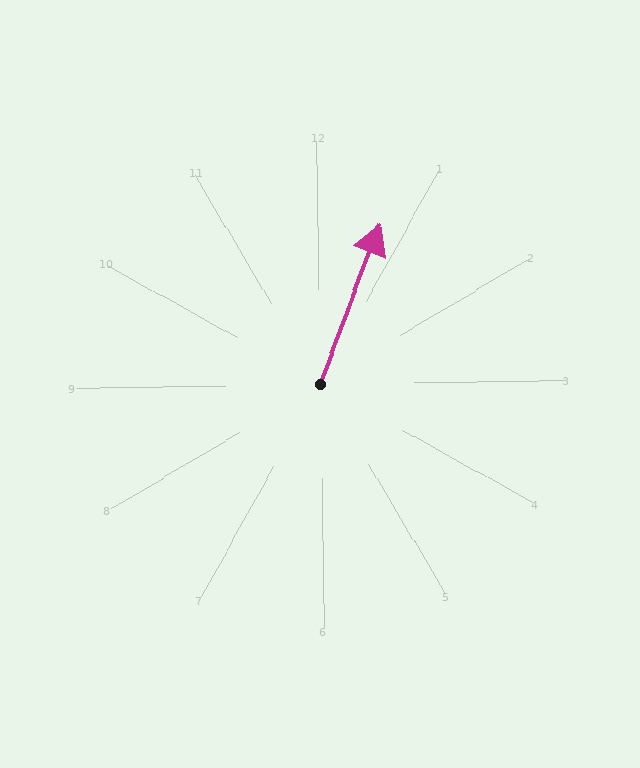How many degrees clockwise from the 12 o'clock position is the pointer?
Approximately 21 degrees.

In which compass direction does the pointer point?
North.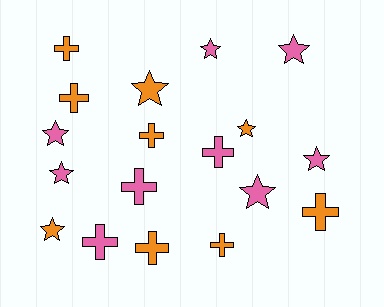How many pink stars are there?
There are 6 pink stars.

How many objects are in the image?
There are 18 objects.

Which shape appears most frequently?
Star, with 9 objects.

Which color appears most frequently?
Orange, with 9 objects.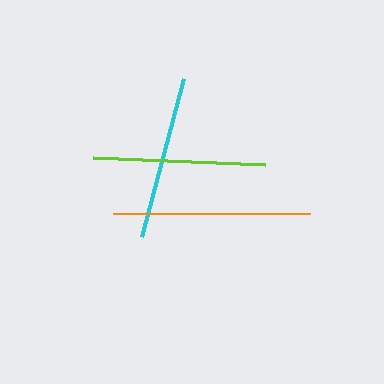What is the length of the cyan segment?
The cyan segment is approximately 162 pixels long.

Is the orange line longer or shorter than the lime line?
The orange line is longer than the lime line.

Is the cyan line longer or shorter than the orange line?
The orange line is longer than the cyan line.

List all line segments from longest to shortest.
From longest to shortest: orange, lime, cyan.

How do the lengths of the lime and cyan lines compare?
The lime and cyan lines are approximately the same length.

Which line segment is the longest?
The orange line is the longest at approximately 197 pixels.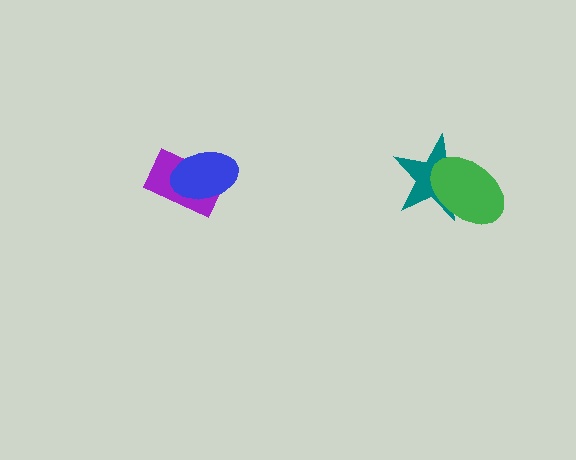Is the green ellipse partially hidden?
No, no other shape covers it.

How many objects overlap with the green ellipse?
1 object overlaps with the green ellipse.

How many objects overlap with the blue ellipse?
1 object overlaps with the blue ellipse.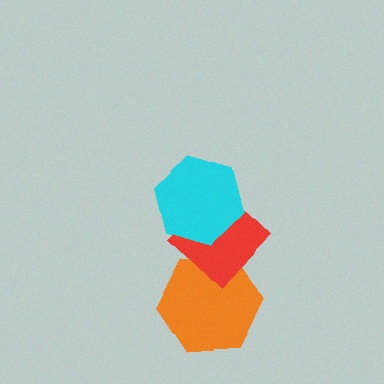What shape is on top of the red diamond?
The cyan hexagon is on top of the red diamond.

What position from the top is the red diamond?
The red diamond is 2nd from the top.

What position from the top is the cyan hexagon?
The cyan hexagon is 1st from the top.